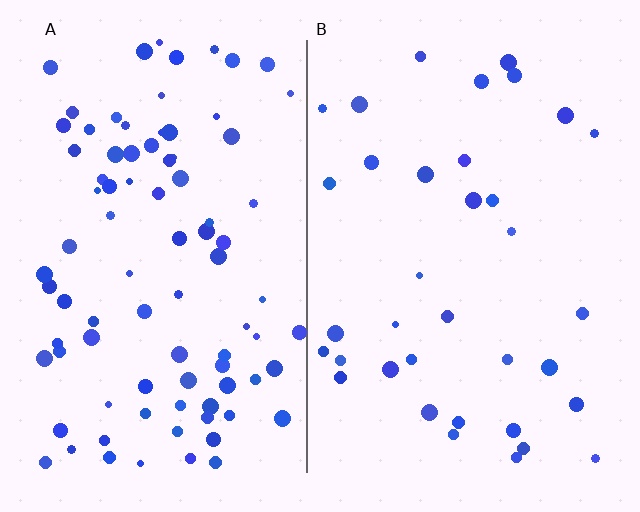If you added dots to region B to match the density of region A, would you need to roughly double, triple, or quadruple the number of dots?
Approximately double.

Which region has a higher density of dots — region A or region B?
A (the left).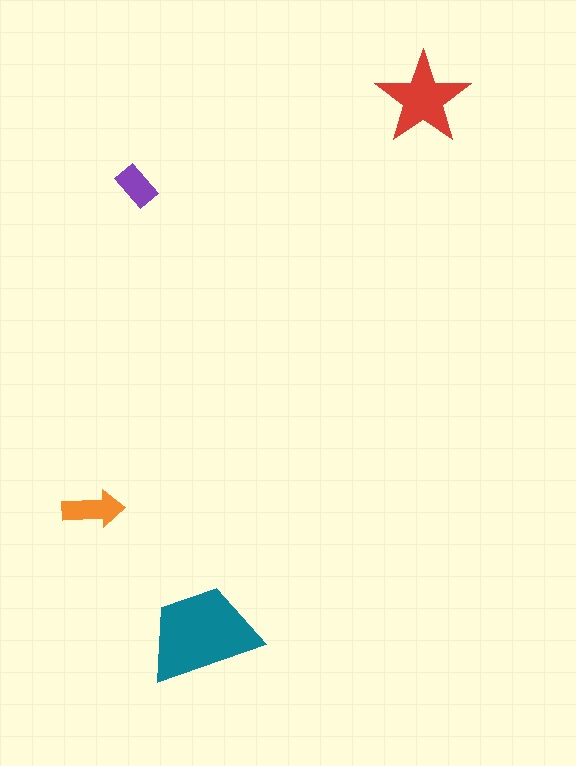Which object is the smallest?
The purple rectangle.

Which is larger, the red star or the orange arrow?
The red star.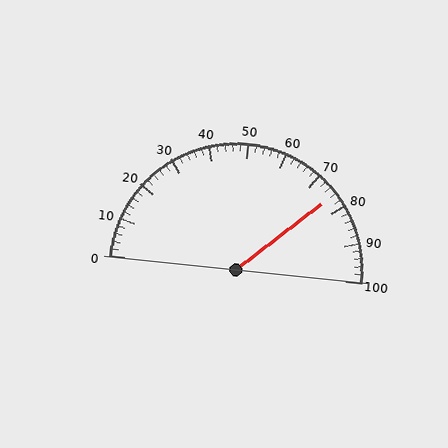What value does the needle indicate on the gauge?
The needle indicates approximately 76.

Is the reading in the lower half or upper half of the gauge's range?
The reading is in the upper half of the range (0 to 100).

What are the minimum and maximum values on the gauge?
The gauge ranges from 0 to 100.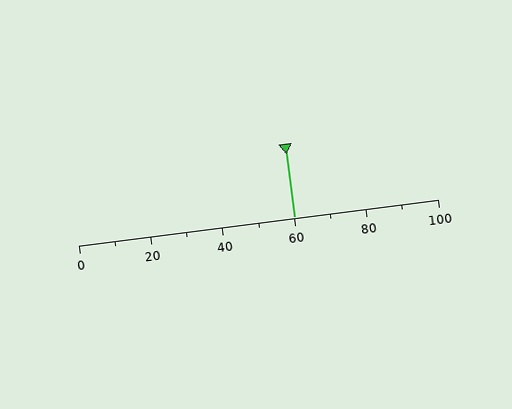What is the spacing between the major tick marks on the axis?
The major ticks are spaced 20 apart.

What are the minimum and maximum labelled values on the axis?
The axis runs from 0 to 100.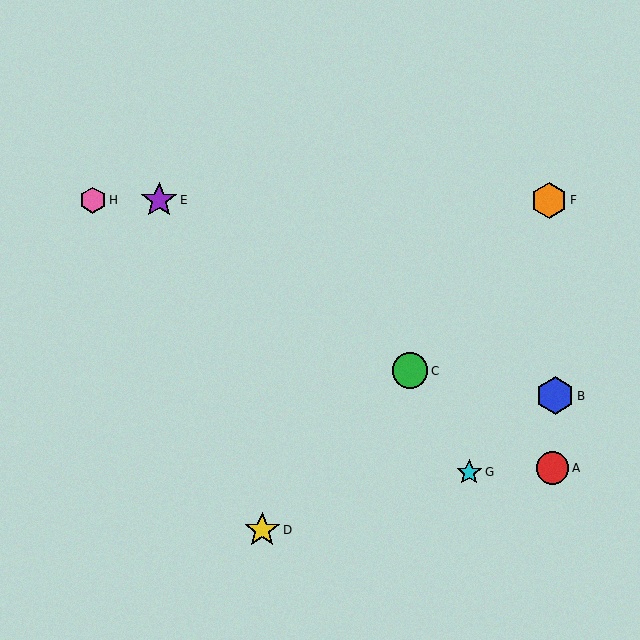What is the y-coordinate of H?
Object H is at y≈200.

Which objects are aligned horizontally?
Objects E, F, H are aligned horizontally.